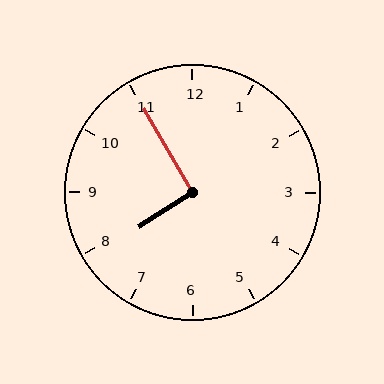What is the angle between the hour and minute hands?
Approximately 92 degrees.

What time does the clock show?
7:55.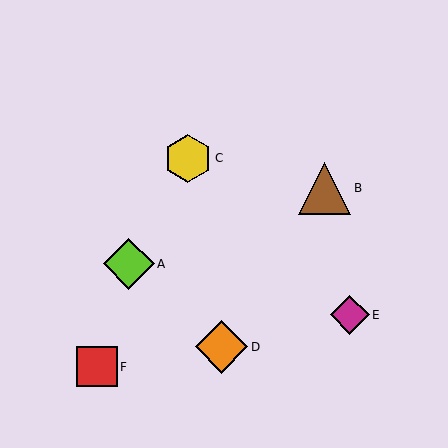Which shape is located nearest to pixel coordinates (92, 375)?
The red square (labeled F) at (97, 367) is nearest to that location.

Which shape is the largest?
The brown triangle (labeled B) is the largest.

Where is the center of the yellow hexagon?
The center of the yellow hexagon is at (188, 158).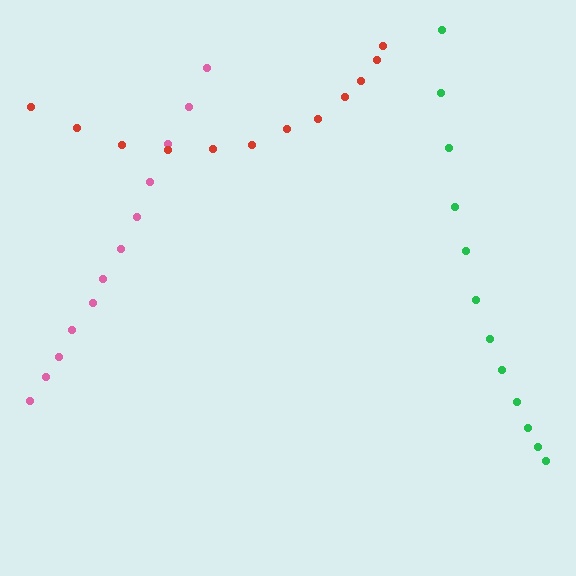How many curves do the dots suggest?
There are 3 distinct paths.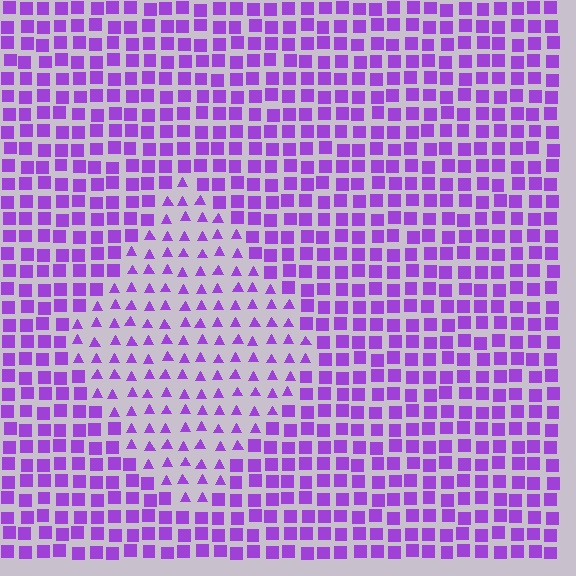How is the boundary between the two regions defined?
The boundary is defined by a change in element shape: triangles inside vs. squares outside. All elements share the same color and spacing.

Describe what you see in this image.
The image is filled with small purple elements arranged in a uniform grid. A diamond-shaped region contains triangles, while the surrounding area contains squares. The boundary is defined purely by the change in element shape.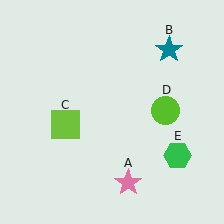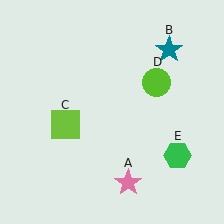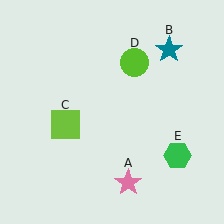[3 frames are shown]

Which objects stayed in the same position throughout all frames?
Pink star (object A) and teal star (object B) and lime square (object C) and green hexagon (object E) remained stationary.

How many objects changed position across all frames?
1 object changed position: lime circle (object D).